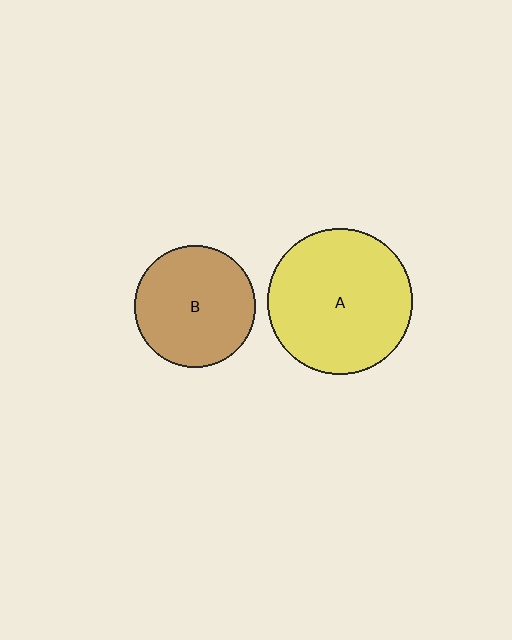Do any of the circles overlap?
No, none of the circles overlap.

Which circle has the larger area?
Circle A (yellow).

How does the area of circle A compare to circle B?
Approximately 1.4 times.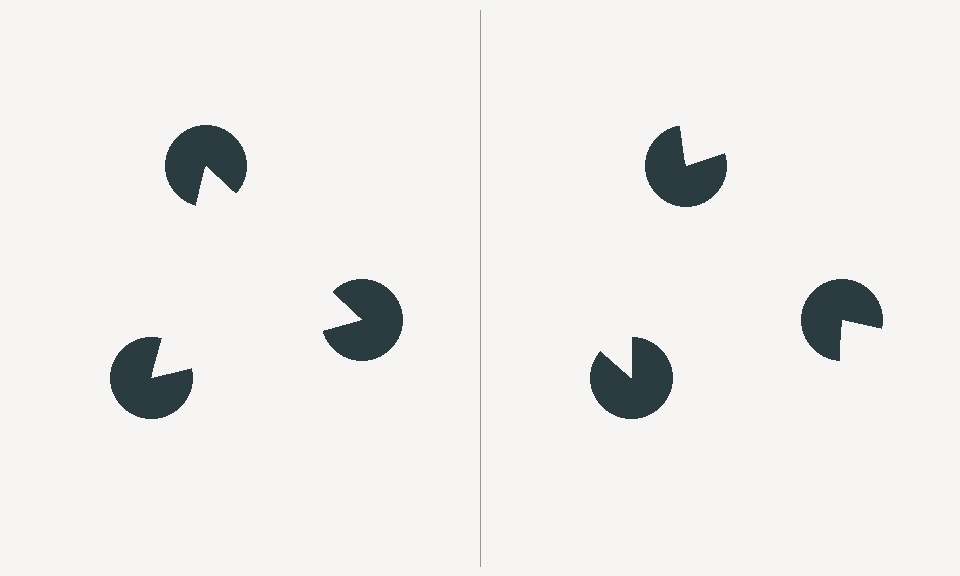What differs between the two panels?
The pac-man discs are positioned identically on both sides; only the wedge orientations differ. On the left they align to a triangle; on the right they are misaligned.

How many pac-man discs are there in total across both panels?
6 — 3 on each side.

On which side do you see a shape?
An illusory triangle appears on the left side. On the right side the wedge cuts are rotated, so no coherent shape forms.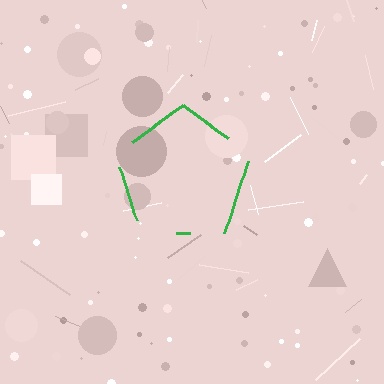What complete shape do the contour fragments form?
The contour fragments form a pentagon.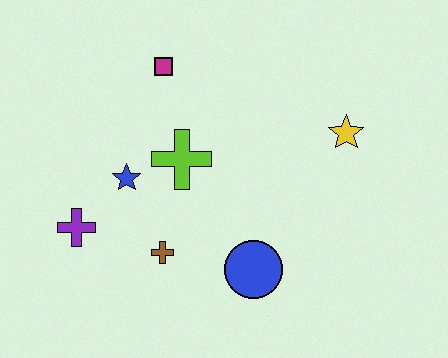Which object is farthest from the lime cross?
The yellow star is farthest from the lime cross.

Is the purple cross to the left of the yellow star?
Yes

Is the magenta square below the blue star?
No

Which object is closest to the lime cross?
The blue star is closest to the lime cross.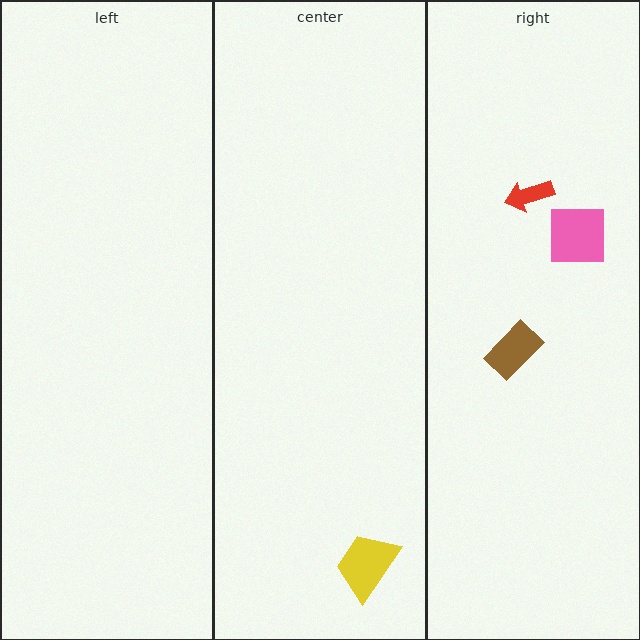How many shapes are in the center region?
1.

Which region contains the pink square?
The right region.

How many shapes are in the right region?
3.